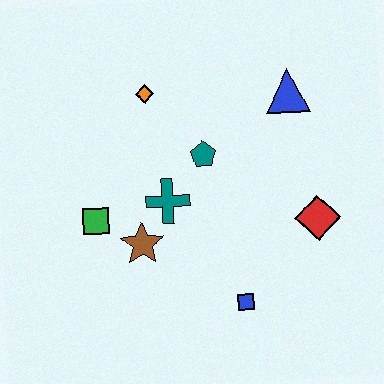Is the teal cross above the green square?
Yes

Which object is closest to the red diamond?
The blue square is closest to the red diamond.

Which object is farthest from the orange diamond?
The blue square is farthest from the orange diamond.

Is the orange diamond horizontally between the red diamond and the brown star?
Yes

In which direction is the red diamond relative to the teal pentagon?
The red diamond is to the right of the teal pentagon.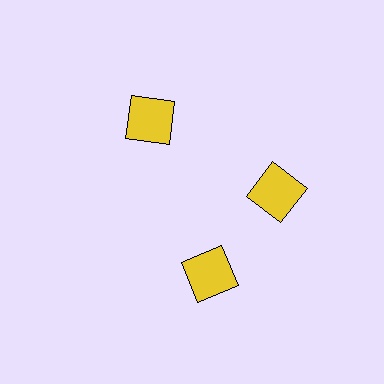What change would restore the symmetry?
The symmetry would be restored by rotating it back into even spacing with its neighbors so that all 3 squares sit at equal angles and equal distance from the center.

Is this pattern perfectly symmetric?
No. The 3 yellow squares are arranged in a ring, but one element near the 7 o'clock position is rotated out of alignment along the ring, breaking the 3-fold rotational symmetry.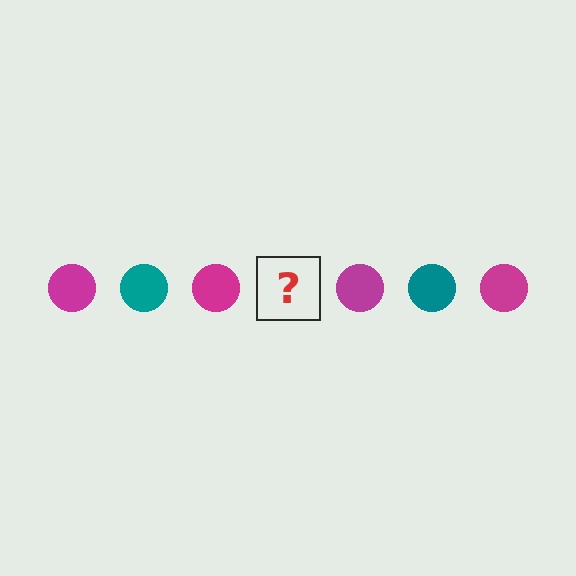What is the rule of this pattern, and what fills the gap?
The rule is that the pattern cycles through magenta, teal circles. The gap should be filled with a teal circle.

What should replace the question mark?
The question mark should be replaced with a teal circle.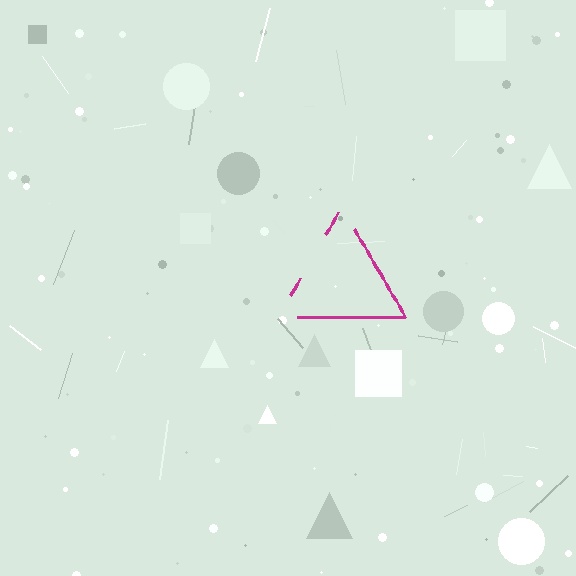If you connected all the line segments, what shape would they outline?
They would outline a triangle.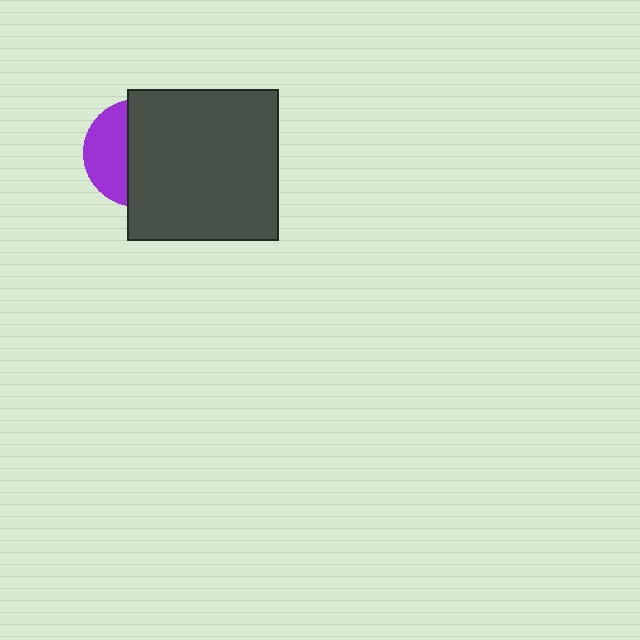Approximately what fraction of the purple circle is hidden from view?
Roughly 62% of the purple circle is hidden behind the dark gray square.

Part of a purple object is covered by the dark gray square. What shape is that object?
It is a circle.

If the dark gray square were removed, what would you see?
You would see the complete purple circle.